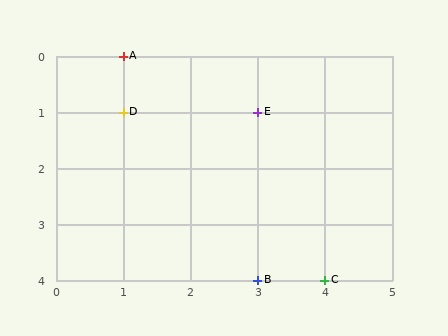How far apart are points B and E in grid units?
Points B and E are 3 rows apart.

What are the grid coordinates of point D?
Point D is at grid coordinates (1, 1).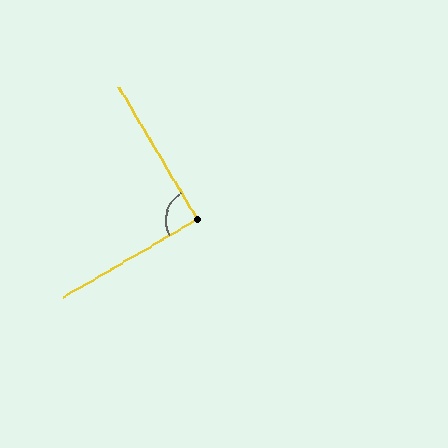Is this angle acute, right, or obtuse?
It is approximately a right angle.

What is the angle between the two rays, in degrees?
Approximately 89 degrees.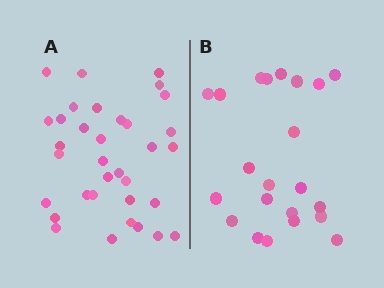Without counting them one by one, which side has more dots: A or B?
Region A (the left region) has more dots.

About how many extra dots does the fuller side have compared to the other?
Region A has roughly 12 or so more dots than region B.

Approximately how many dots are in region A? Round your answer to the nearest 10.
About 30 dots. (The exact count is 34, which rounds to 30.)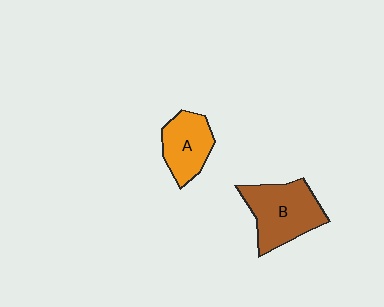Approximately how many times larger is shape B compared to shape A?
Approximately 1.4 times.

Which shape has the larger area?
Shape B (brown).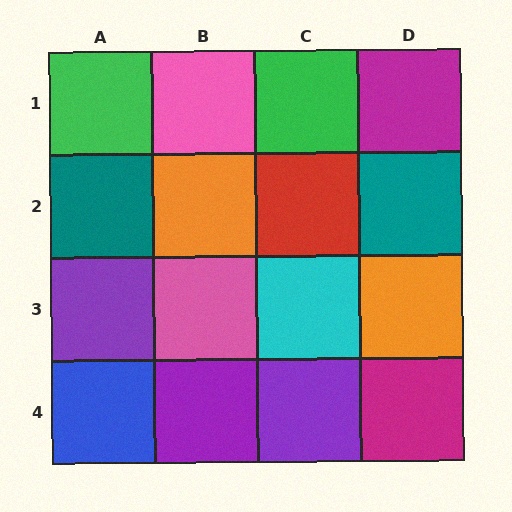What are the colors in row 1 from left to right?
Green, pink, green, magenta.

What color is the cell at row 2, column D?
Teal.